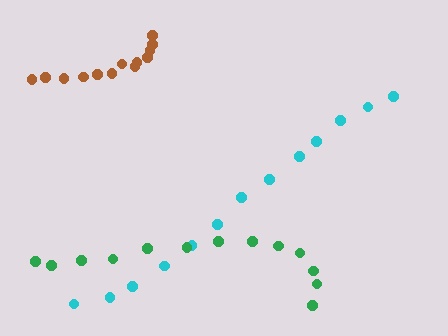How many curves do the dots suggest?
There are 3 distinct paths.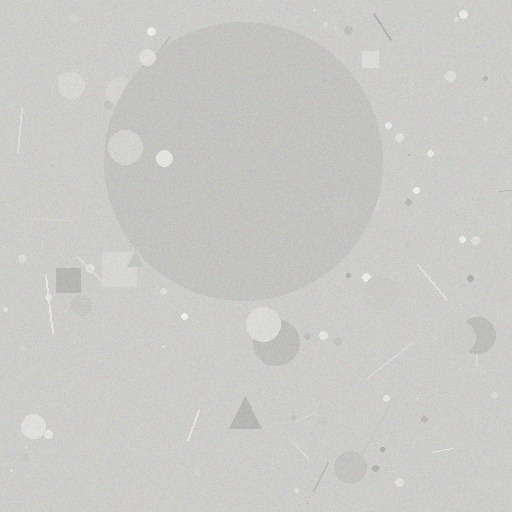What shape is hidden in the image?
A circle is hidden in the image.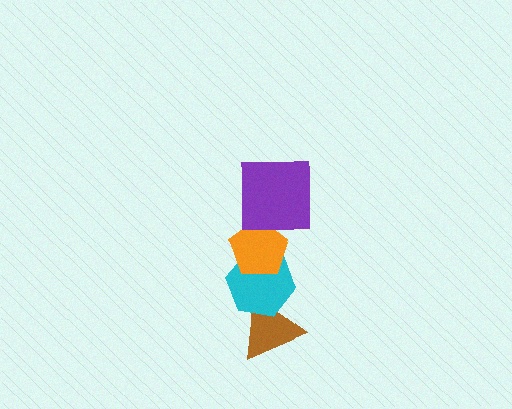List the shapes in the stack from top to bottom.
From top to bottom: the purple square, the orange pentagon, the cyan hexagon, the brown triangle.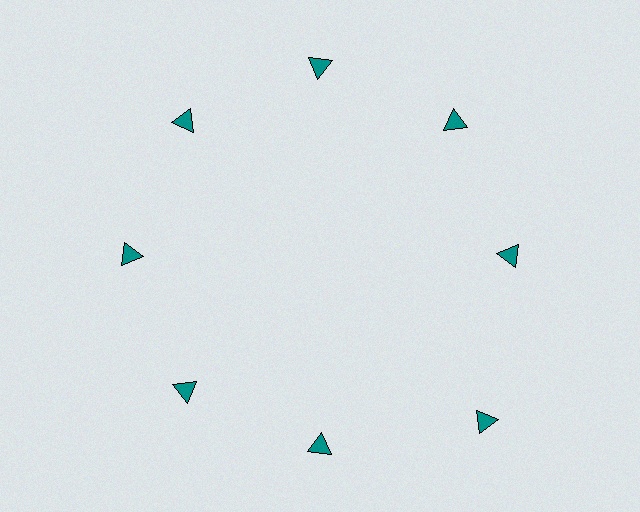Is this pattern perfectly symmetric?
No. The 8 teal triangles are arranged in a ring, but one element near the 4 o'clock position is pushed outward from the center, breaking the 8-fold rotational symmetry.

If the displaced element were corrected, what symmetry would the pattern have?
It would have 8-fold rotational symmetry — the pattern would map onto itself every 45 degrees.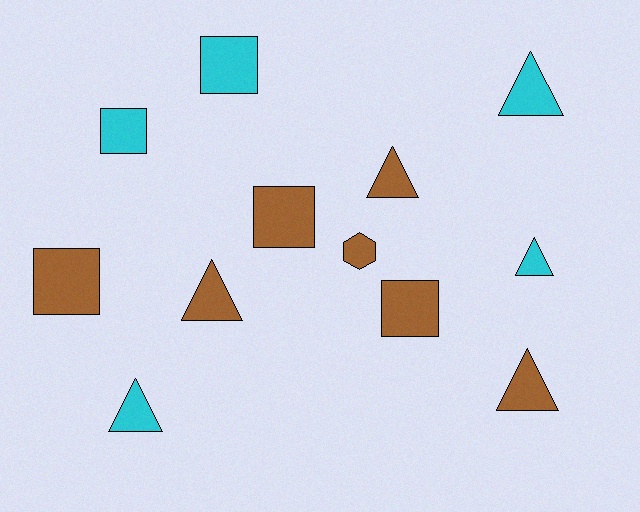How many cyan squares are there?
There are 2 cyan squares.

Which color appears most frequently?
Brown, with 7 objects.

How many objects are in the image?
There are 12 objects.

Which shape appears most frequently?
Triangle, with 6 objects.